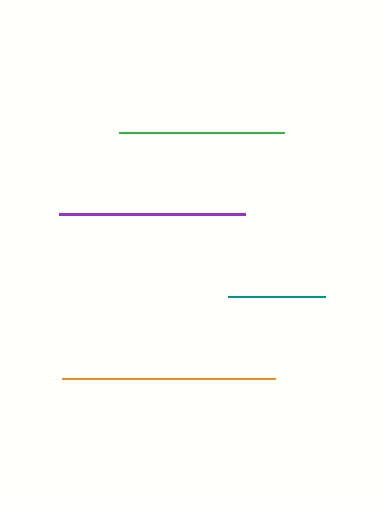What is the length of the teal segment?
The teal segment is approximately 97 pixels long.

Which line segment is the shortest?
The teal line is the shortest at approximately 97 pixels.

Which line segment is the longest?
The orange line is the longest at approximately 213 pixels.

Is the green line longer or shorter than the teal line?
The green line is longer than the teal line.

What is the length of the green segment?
The green segment is approximately 165 pixels long.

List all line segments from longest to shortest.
From longest to shortest: orange, purple, green, teal.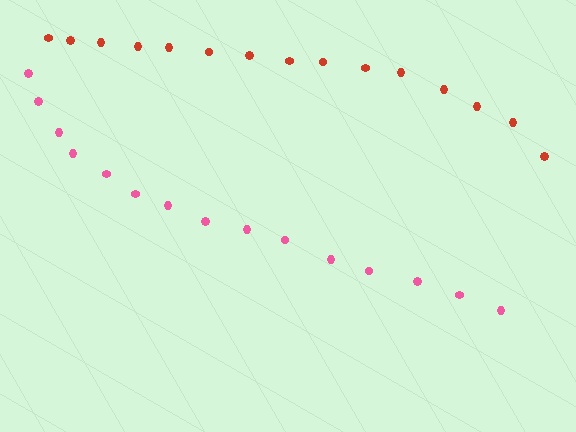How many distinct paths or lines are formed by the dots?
There are 2 distinct paths.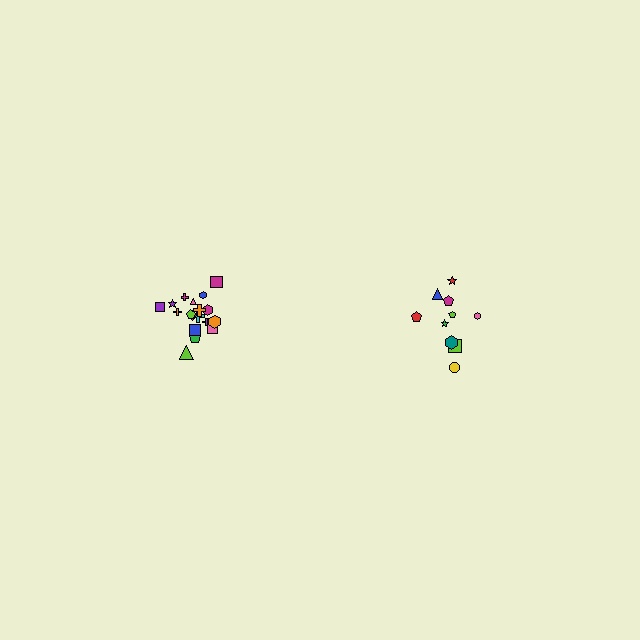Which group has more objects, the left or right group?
The left group.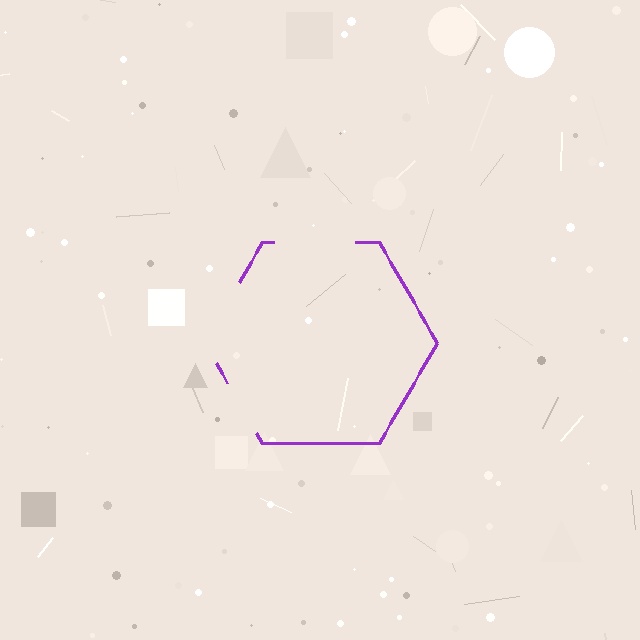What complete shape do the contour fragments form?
The contour fragments form a hexagon.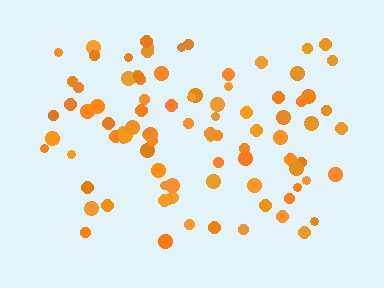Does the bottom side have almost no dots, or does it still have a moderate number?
Still a moderate number, just noticeably fewer than the top.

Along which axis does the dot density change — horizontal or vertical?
Vertical.